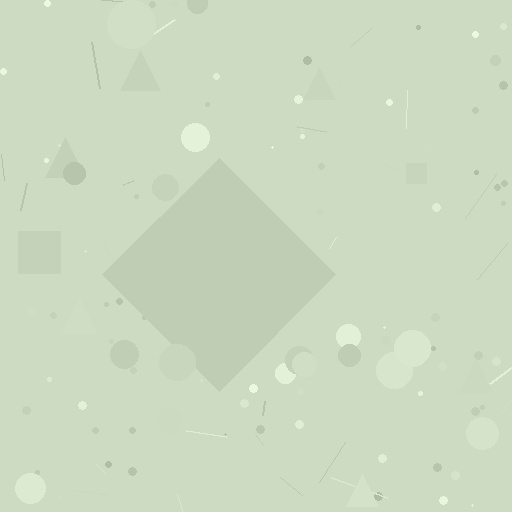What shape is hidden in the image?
A diamond is hidden in the image.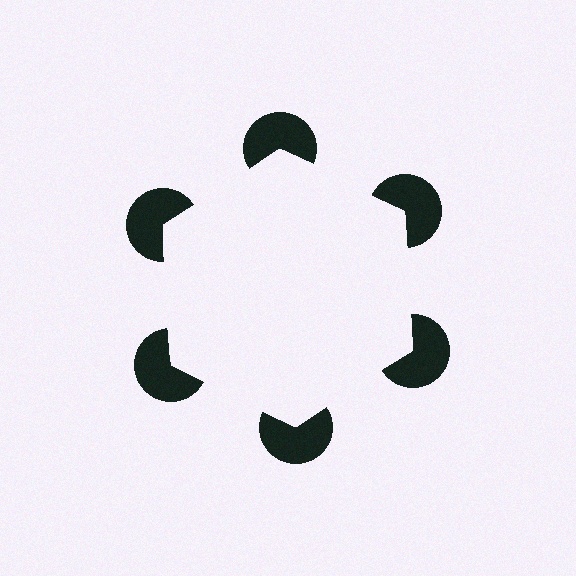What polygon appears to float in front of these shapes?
An illusory hexagon — its edges are inferred from the aligned wedge cuts in the pac-man discs, not physically drawn.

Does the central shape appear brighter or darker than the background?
It typically appears slightly brighter than the background, even though no actual brightness change is drawn.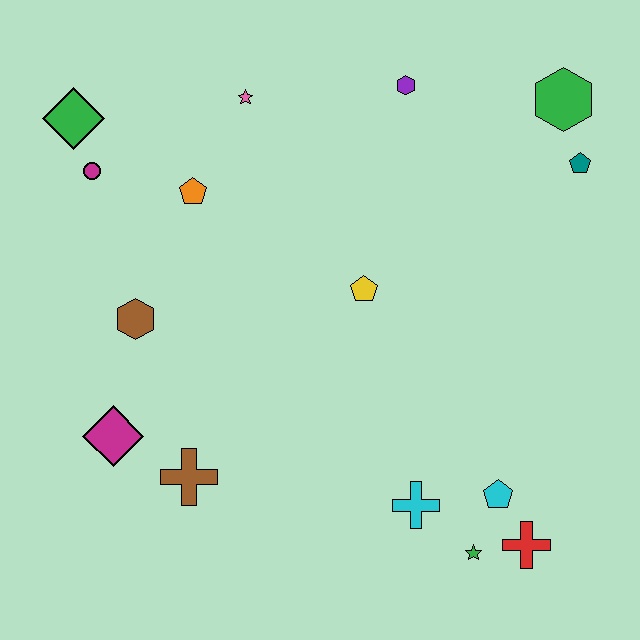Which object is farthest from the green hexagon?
The magenta diamond is farthest from the green hexagon.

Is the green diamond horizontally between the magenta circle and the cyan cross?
No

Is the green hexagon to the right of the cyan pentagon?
Yes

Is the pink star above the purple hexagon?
No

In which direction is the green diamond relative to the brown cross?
The green diamond is above the brown cross.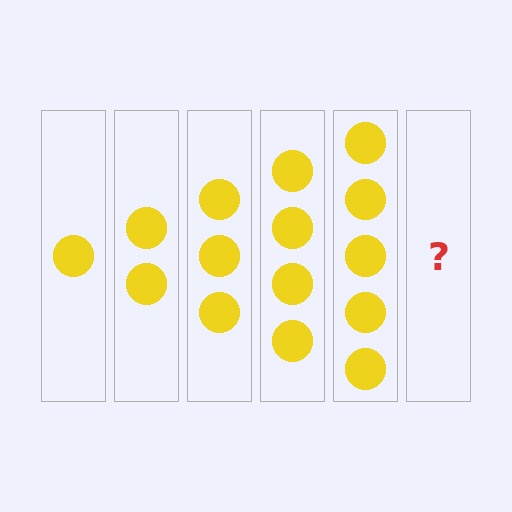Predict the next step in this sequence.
The next step is 6 circles.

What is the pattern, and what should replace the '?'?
The pattern is that each step adds one more circle. The '?' should be 6 circles.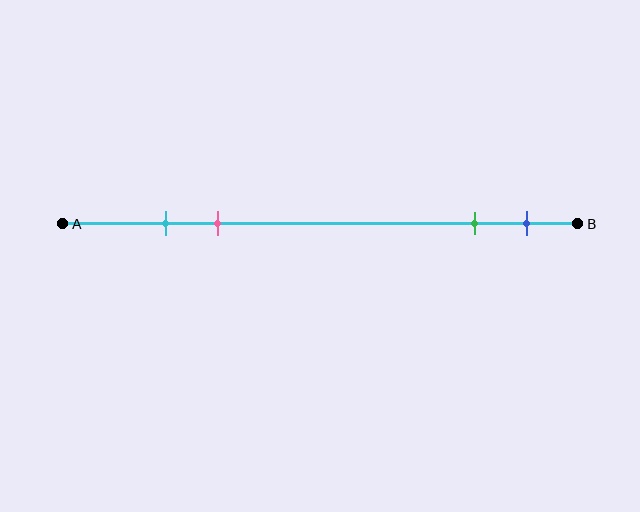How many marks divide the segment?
There are 4 marks dividing the segment.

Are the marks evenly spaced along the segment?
No, the marks are not evenly spaced.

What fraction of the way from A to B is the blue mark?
The blue mark is approximately 90% (0.9) of the way from A to B.